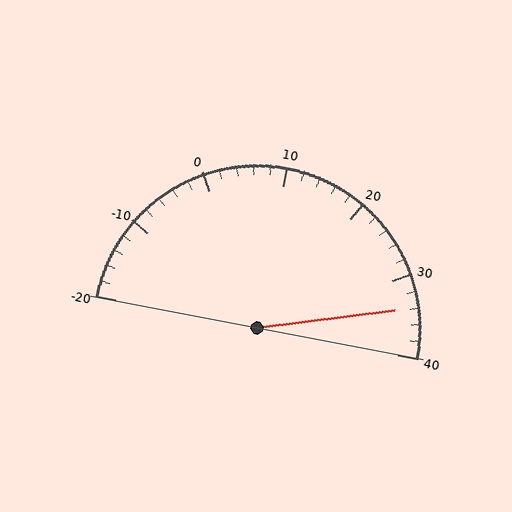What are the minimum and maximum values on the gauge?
The gauge ranges from -20 to 40.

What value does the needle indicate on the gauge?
The needle indicates approximately 34.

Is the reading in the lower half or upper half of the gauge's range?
The reading is in the upper half of the range (-20 to 40).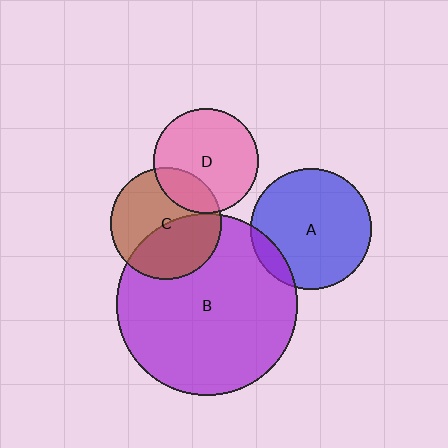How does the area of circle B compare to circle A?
Approximately 2.2 times.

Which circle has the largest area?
Circle B (purple).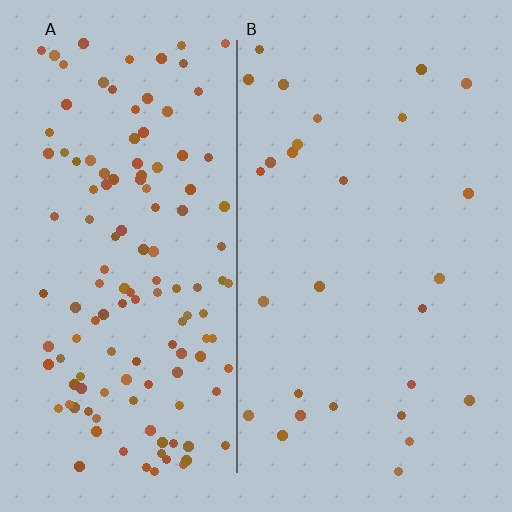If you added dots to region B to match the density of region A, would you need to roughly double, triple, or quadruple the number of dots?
Approximately quadruple.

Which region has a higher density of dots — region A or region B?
A (the left).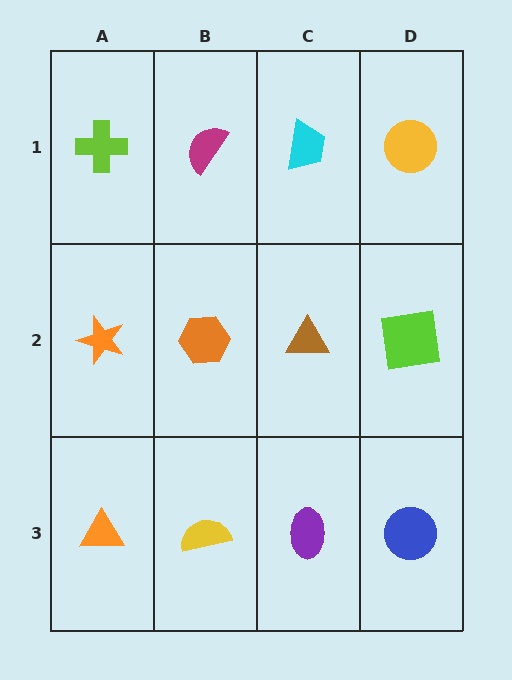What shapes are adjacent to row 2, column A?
A lime cross (row 1, column A), an orange triangle (row 3, column A), an orange hexagon (row 2, column B).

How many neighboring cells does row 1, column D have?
2.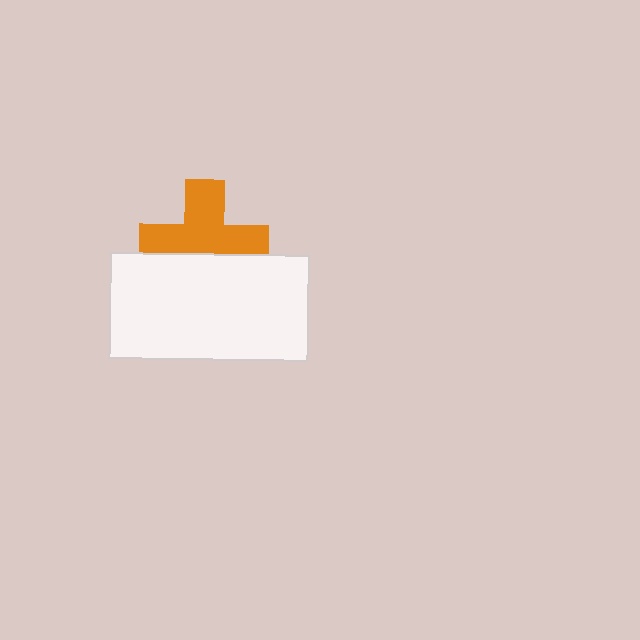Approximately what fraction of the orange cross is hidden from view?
Roughly 36% of the orange cross is hidden behind the white rectangle.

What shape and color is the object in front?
The object in front is a white rectangle.